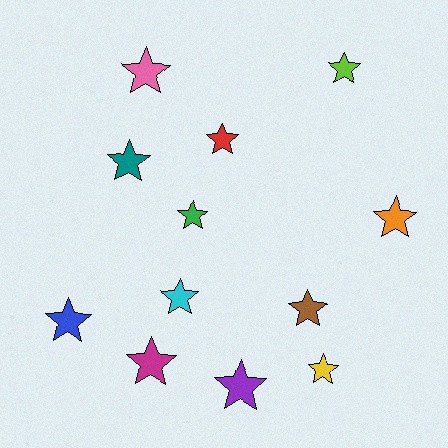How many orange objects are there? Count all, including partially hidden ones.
There is 1 orange object.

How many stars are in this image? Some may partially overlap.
There are 12 stars.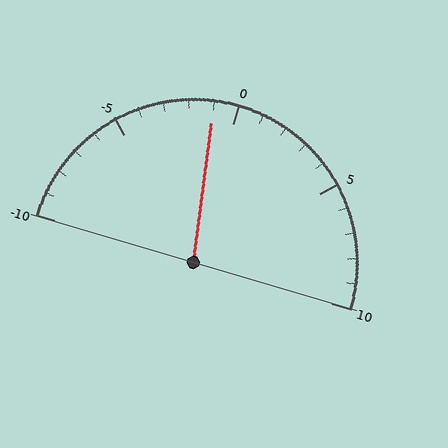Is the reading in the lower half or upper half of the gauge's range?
The reading is in the lower half of the range (-10 to 10).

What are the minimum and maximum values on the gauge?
The gauge ranges from -10 to 10.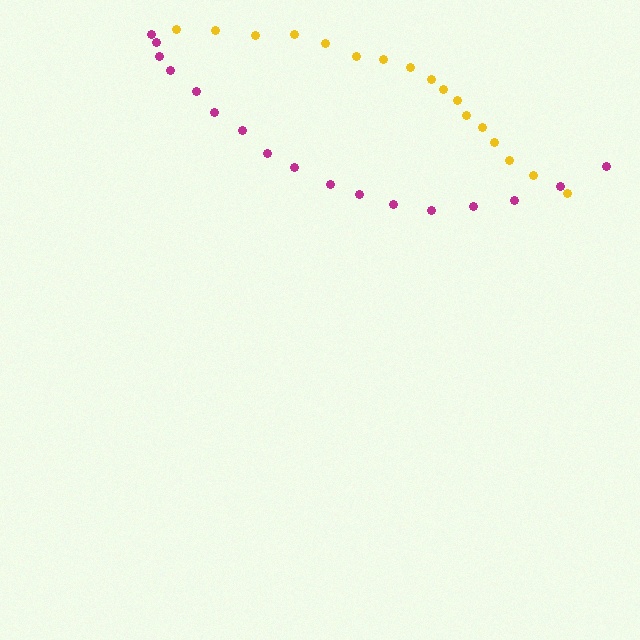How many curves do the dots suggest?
There are 2 distinct paths.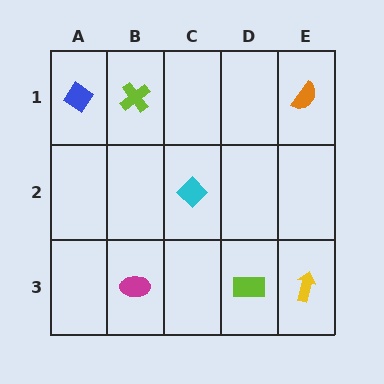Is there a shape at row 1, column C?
No, that cell is empty.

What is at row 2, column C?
A cyan diamond.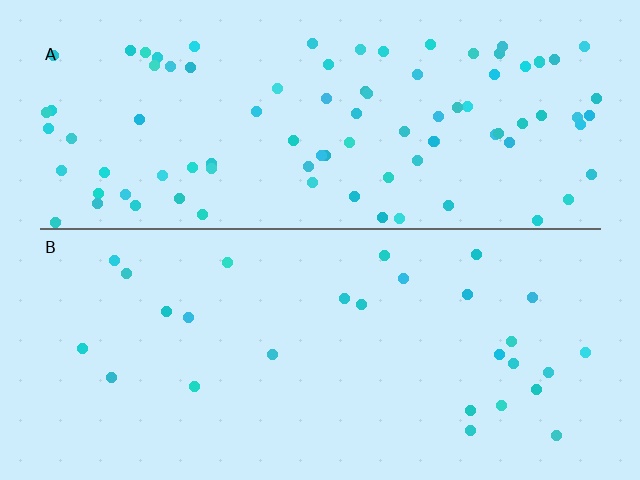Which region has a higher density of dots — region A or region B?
A (the top).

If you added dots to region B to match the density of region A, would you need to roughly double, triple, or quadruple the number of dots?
Approximately triple.